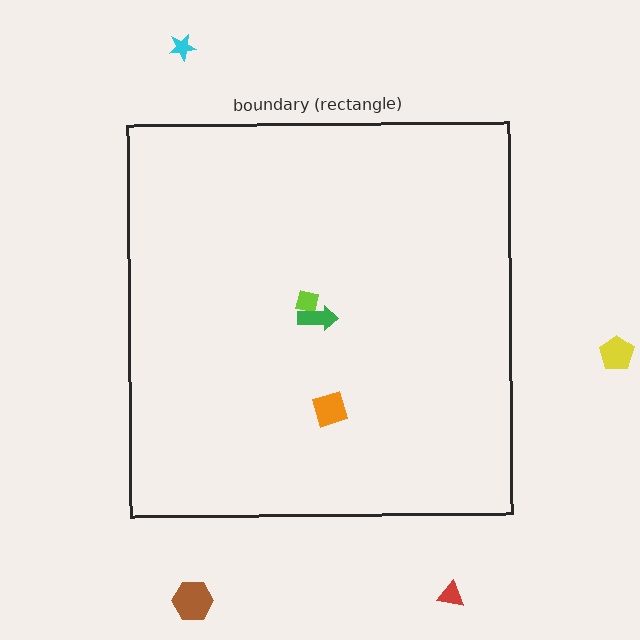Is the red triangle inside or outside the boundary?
Outside.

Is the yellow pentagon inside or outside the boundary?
Outside.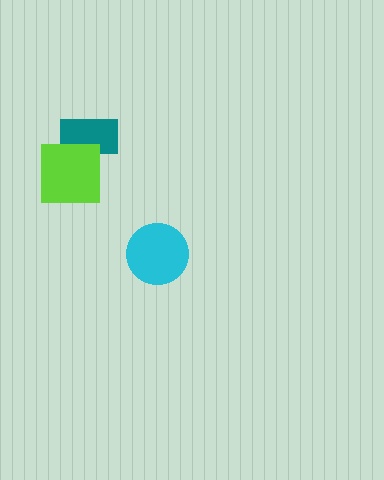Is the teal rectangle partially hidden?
Yes, it is partially covered by another shape.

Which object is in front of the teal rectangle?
The lime square is in front of the teal rectangle.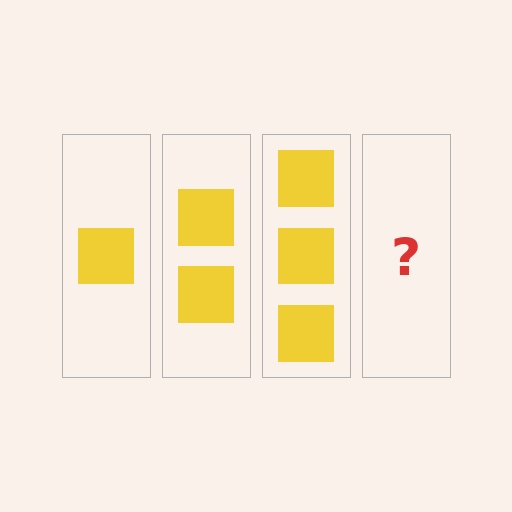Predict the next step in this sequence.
The next step is 4 squares.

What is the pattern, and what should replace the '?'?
The pattern is that each step adds one more square. The '?' should be 4 squares.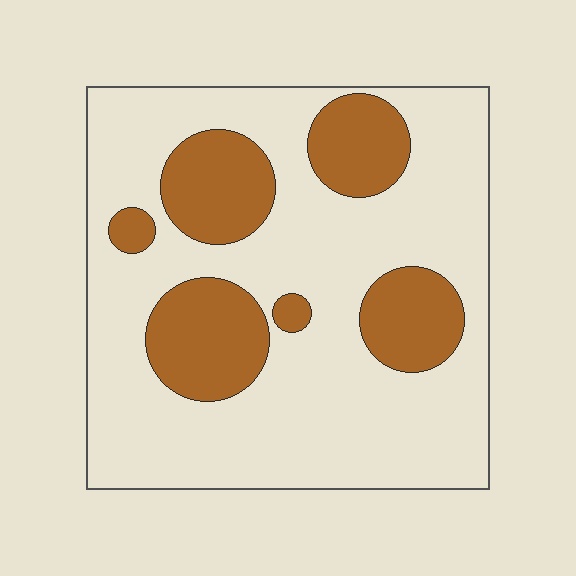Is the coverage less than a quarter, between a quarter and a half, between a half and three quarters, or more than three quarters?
Between a quarter and a half.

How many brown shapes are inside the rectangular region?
6.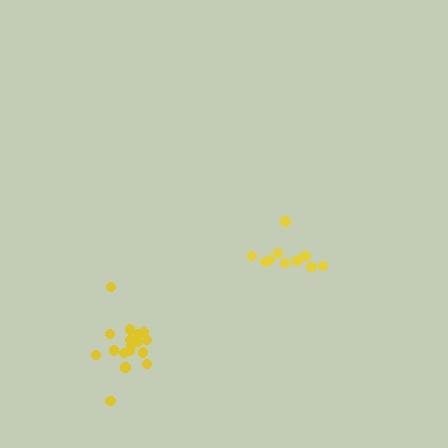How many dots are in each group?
Group 1: 17 dots, Group 2: 11 dots (28 total).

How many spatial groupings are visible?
There are 2 spatial groupings.